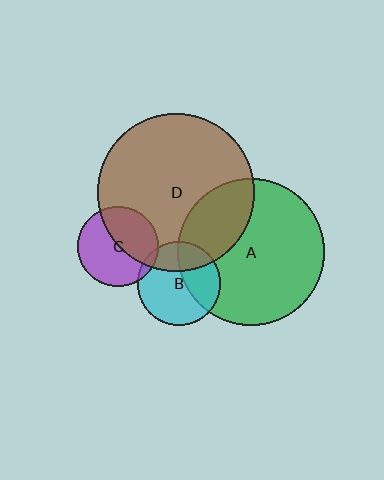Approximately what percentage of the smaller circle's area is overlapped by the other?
Approximately 35%.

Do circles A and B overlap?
Yes.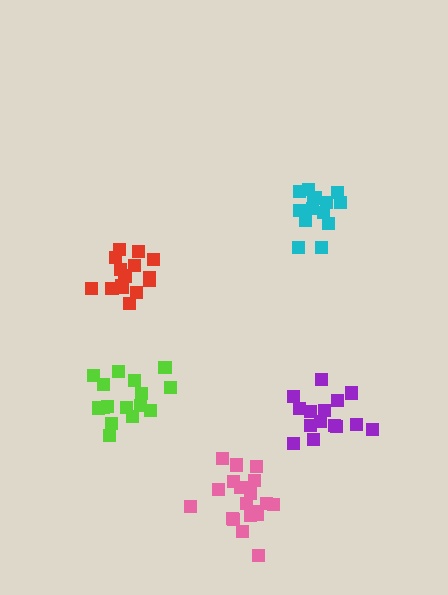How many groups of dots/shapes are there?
There are 5 groups.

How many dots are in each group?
Group 1: 16 dots, Group 2: 16 dots, Group 3: 14 dots, Group 4: 15 dots, Group 5: 20 dots (81 total).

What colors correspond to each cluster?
The clusters are colored: red, lime, cyan, purple, pink.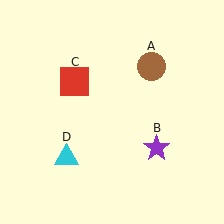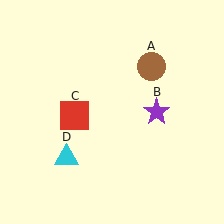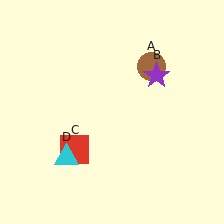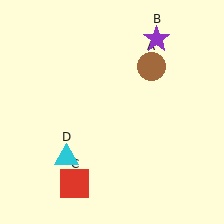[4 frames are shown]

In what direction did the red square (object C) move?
The red square (object C) moved down.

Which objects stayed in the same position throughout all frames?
Brown circle (object A) and cyan triangle (object D) remained stationary.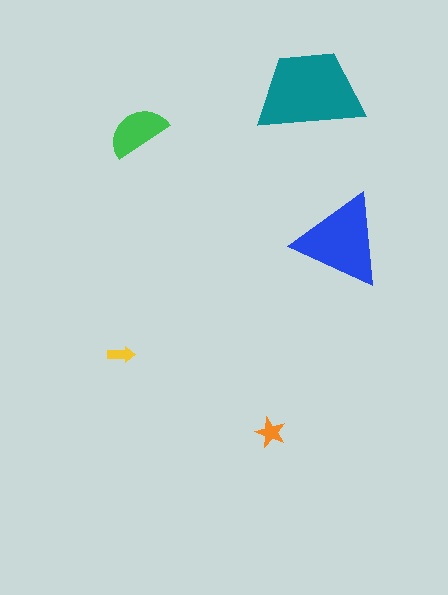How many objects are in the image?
There are 5 objects in the image.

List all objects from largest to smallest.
The teal trapezoid, the blue triangle, the green semicircle, the orange star, the yellow arrow.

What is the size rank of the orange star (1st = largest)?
4th.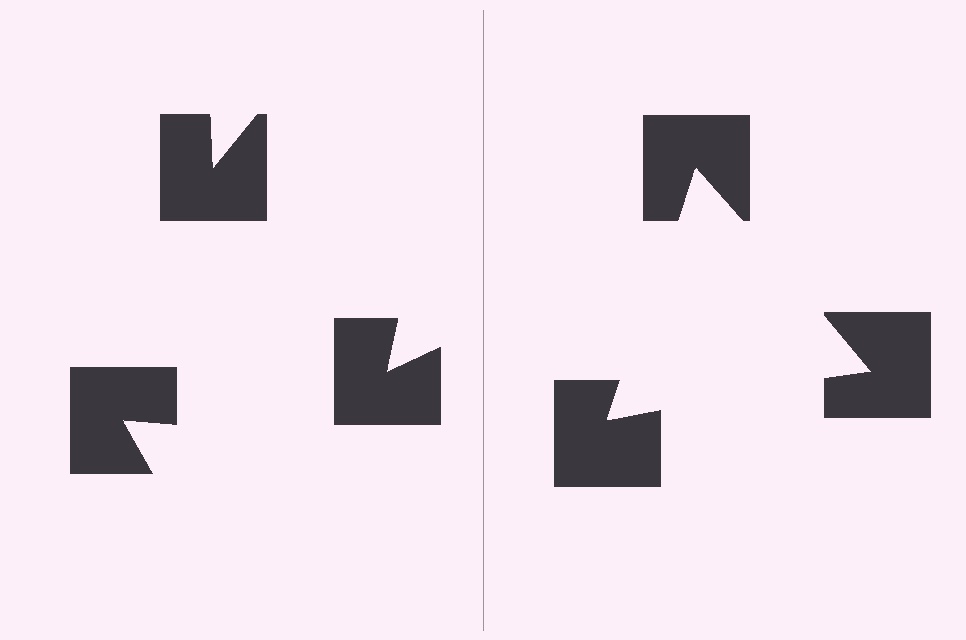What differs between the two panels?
The notched squares are positioned identically on both sides; only the wedge orientations differ. On the right they align to a triangle; on the left they are misaligned.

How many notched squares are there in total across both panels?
6 — 3 on each side.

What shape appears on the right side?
An illusory triangle.